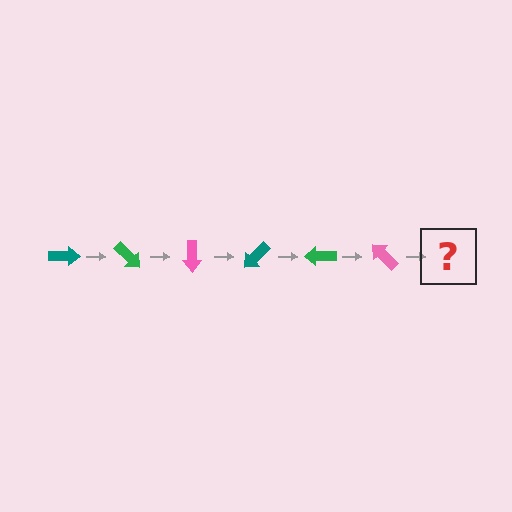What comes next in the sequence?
The next element should be a teal arrow, rotated 270 degrees from the start.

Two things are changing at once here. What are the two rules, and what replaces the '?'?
The two rules are that it rotates 45 degrees each step and the color cycles through teal, green, and pink. The '?' should be a teal arrow, rotated 270 degrees from the start.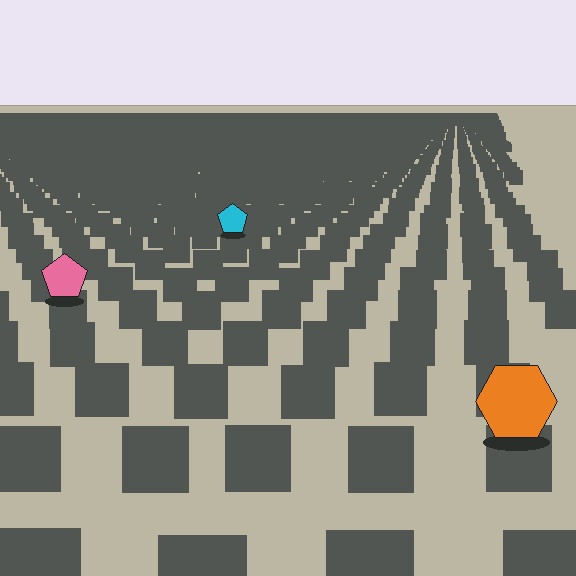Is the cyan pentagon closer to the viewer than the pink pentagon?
No. The pink pentagon is closer — you can tell from the texture gradient: the ground texture is coarser near it.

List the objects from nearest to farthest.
From nearest to farthest: the orange hexagon, the pink pentagon, the cyan pentagon.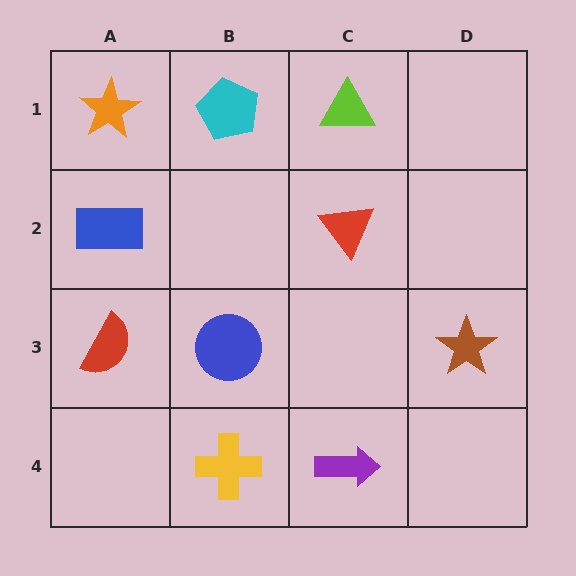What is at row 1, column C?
A lime triangle.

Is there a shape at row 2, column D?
No, that cell is empty.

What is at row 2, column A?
A blue rectangle.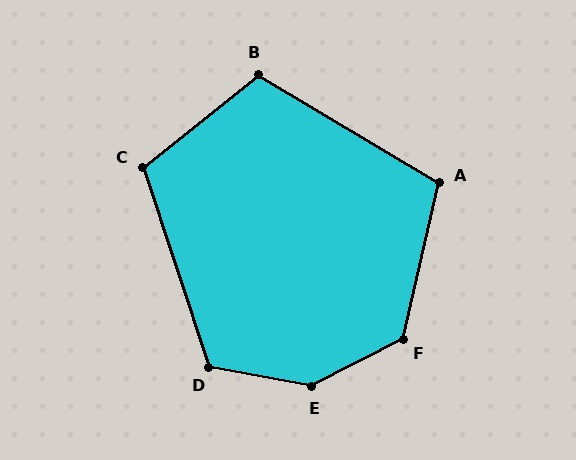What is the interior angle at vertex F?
Approximately 130 degrees (obtuse).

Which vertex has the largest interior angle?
E, at approximately 142 degrees.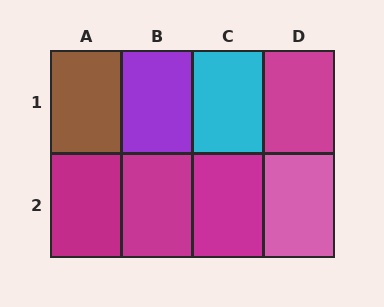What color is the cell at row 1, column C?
Cyan.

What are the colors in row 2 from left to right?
Magenta, magenta, magenta, pink.